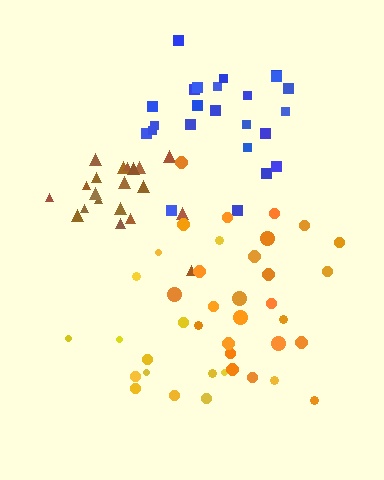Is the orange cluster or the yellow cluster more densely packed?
Orange.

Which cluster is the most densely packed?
Brown.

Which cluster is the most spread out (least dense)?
Yellow.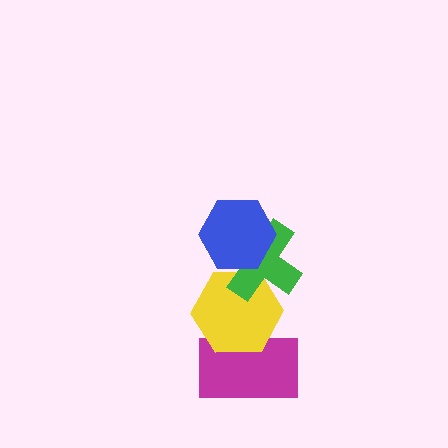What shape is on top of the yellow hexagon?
The green cross is on top of the yellow hexagon.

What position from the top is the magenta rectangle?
The magenta rectangle is 4th from the top.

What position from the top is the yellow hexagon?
The yellow hexagon is 3rd from the top.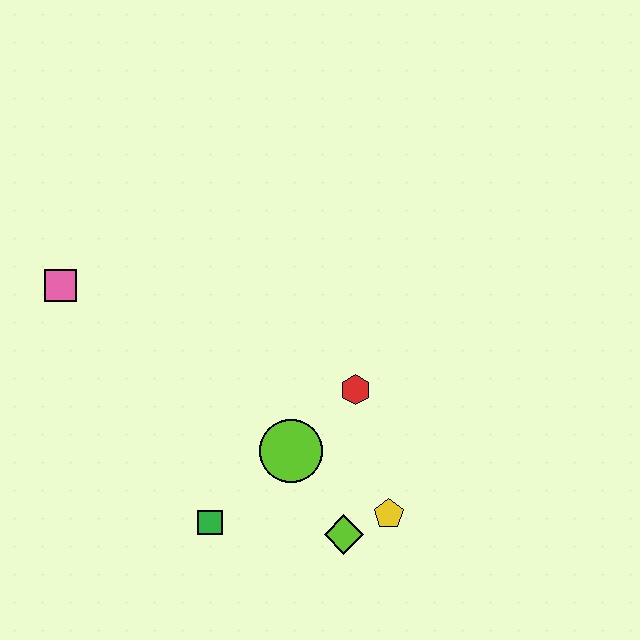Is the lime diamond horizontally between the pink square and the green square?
No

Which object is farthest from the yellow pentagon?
The pink square is farthest from the yellow pentagon.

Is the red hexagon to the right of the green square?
Yes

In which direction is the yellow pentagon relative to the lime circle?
The yellow pentagon is to the right of the lime circle.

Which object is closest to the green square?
The lime circle is closest to the green square.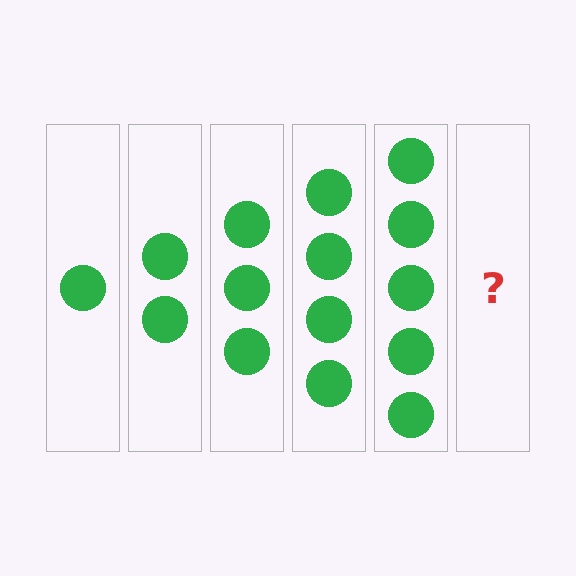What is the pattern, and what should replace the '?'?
The pattern is that each step adds one more circle. The '?' should be 6 circles.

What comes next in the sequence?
The next element should be 6 circles.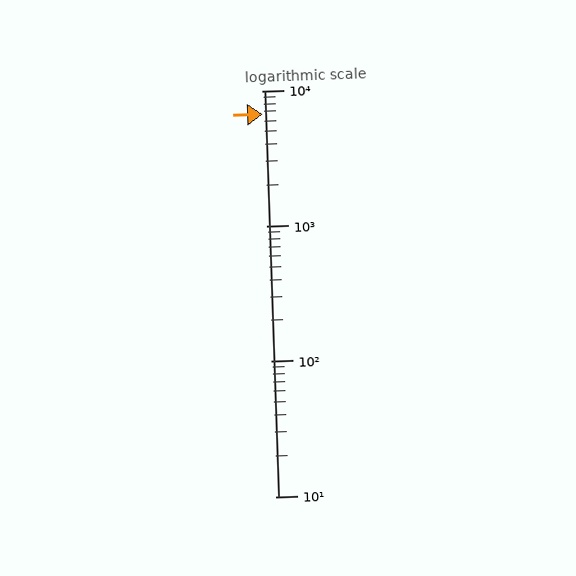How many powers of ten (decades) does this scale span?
The scale spans 3 decades, from 10 to 10000.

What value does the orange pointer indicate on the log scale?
The pointer indicates approximately 6700.